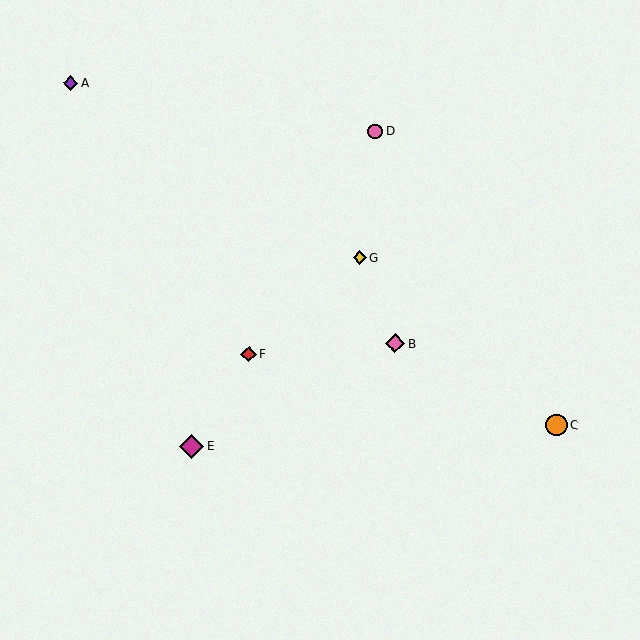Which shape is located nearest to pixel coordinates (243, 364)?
The red diamond (labeled F) at (249, 354) is nearest to that location.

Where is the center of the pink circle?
The center of the pink circle is at (376, 131).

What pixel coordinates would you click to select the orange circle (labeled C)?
Click at (557, 426) to select the orange circle C.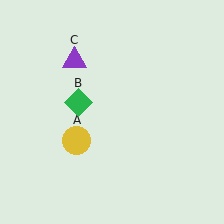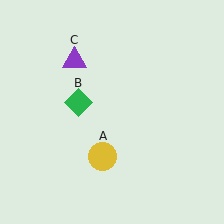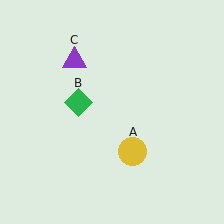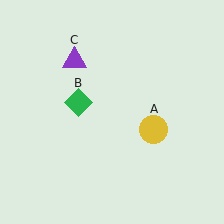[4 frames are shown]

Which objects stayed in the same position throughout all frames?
Green diamond (object B) and purple triangle (object C) remained stationary.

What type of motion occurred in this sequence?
The yellow circle (object A) rotated counterclockwise around the center of the scene.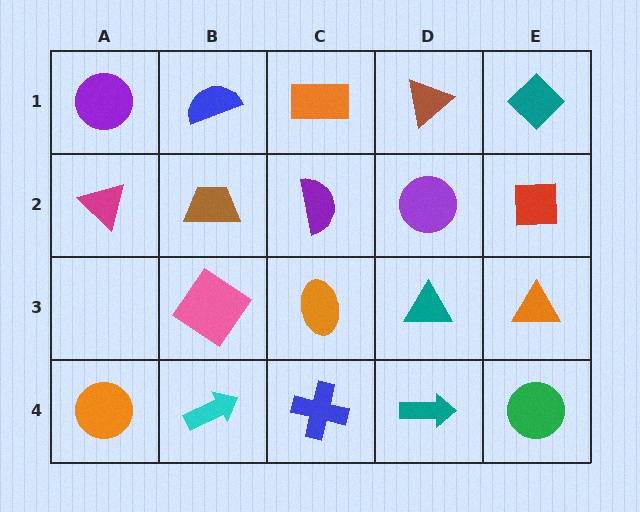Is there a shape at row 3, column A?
No, that cell is empty.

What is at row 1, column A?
A purple circle.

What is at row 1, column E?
A teal diamond.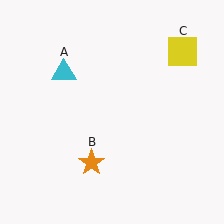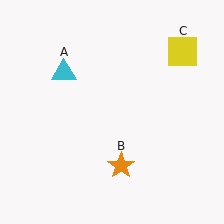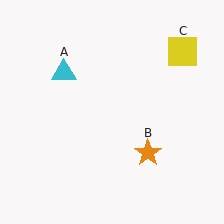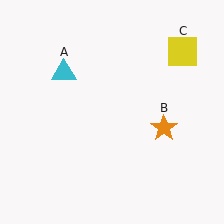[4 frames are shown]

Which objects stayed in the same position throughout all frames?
Cyan triangle (object A) and yellow square (object C) remained stationary.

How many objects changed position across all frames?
1 object changed position: orange star (object B).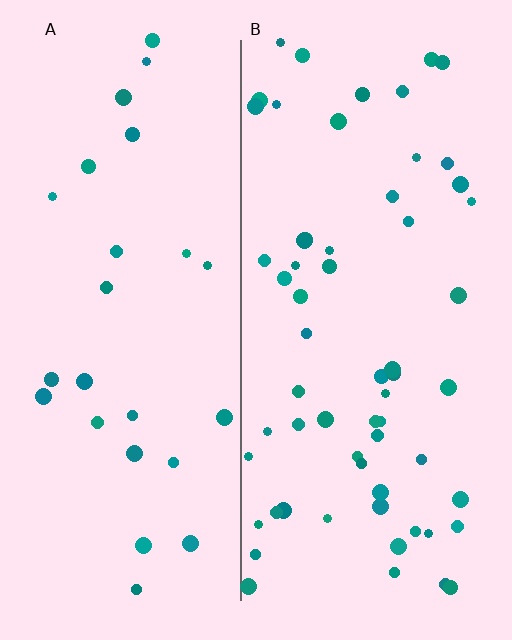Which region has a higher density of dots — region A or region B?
B (the right).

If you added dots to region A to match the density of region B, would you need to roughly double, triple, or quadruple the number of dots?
Approximately double.